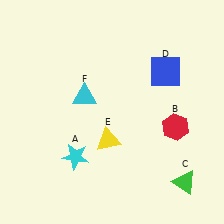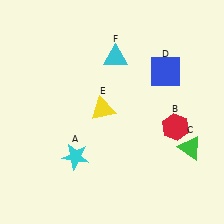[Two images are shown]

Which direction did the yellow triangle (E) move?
The yellow triangle (E) moved up.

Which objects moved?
The objects that moved are: the green triangle (C), the yellow triangle (E), the cyan triangle (F).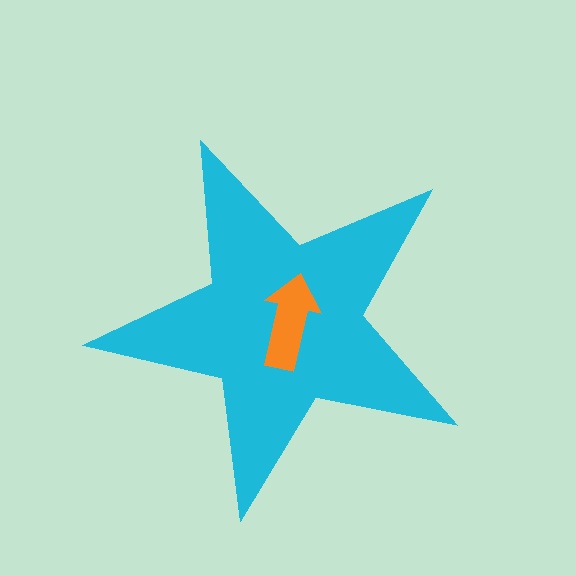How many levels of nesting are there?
2.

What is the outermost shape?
The cyan star.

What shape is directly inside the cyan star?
The orange arrow.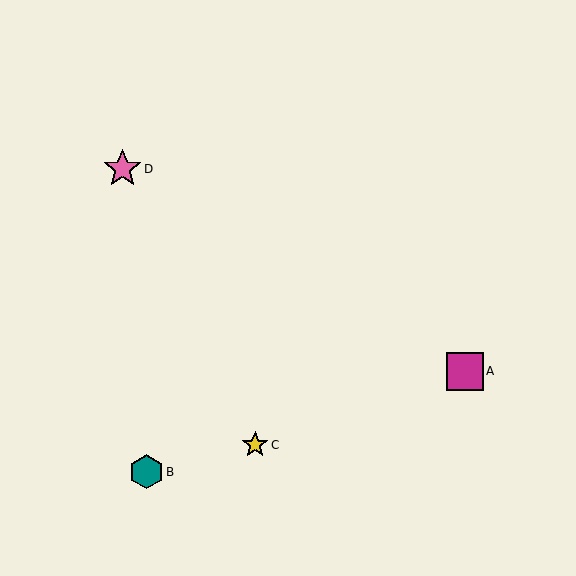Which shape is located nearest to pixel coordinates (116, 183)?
The pink star (labeled D) at (122, 169) is nearest to that location.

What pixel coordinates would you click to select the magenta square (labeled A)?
Click at (465, 372) to select the magenta square A.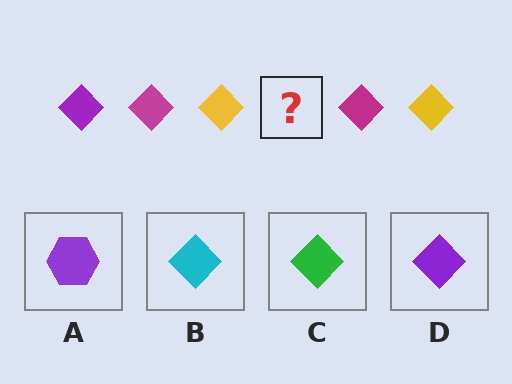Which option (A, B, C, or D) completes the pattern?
D.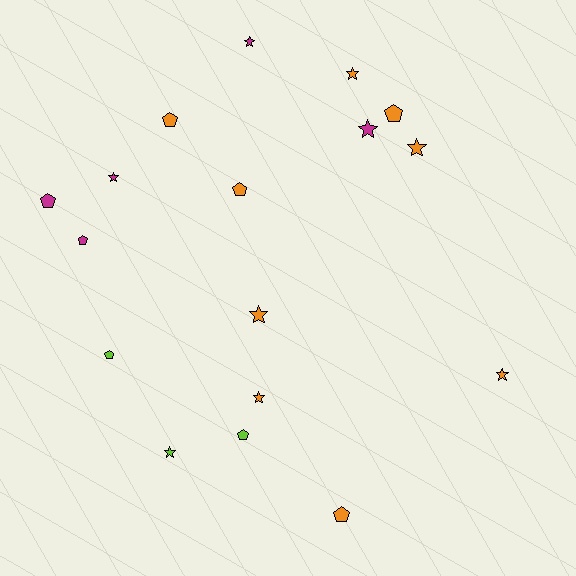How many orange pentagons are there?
There are 4 orange pentagons.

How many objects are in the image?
There are 17 objects.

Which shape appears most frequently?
Star, with 9 objects.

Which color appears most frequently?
Orange, with 9 objects.